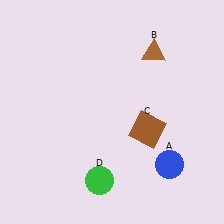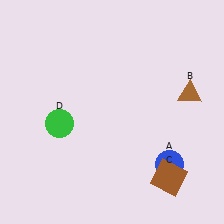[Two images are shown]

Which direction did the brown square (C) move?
The brown square (C) moved down.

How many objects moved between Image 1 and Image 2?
3 objects moved between the two images.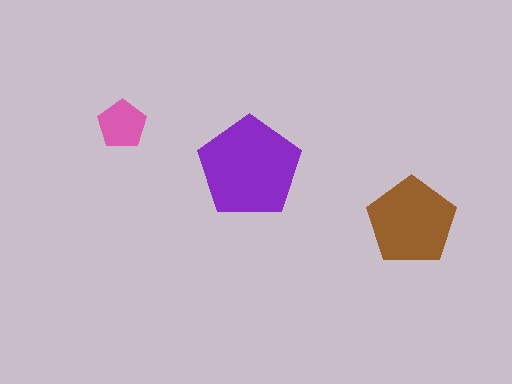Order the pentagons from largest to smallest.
the purple one, the brown one, the pink one.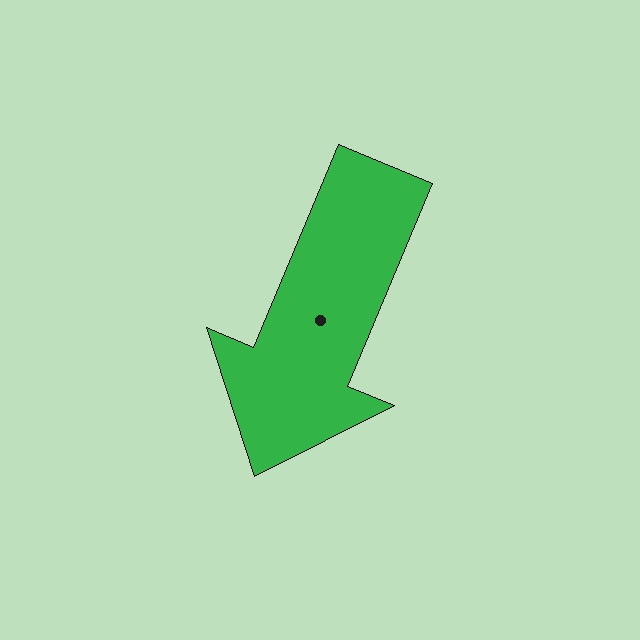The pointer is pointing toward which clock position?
Roughly 7 o'clock.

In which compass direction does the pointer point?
Southwest.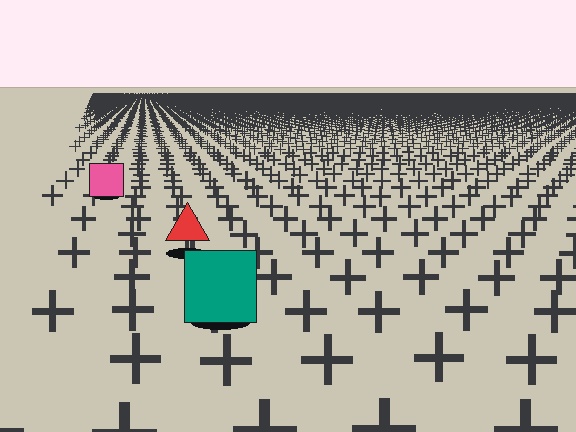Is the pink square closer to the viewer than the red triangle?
No. The red triangle is closer — you can tell from the texture gradient: the ground texture is coarser near it.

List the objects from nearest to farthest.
From nearest to farthest: the teal square, the red triangle, the pink square.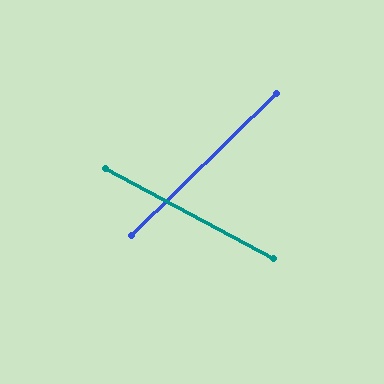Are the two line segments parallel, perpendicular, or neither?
Neither parallel nor perpendicular — they differ by about 73°.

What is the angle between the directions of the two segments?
Approximately 73 degrees.